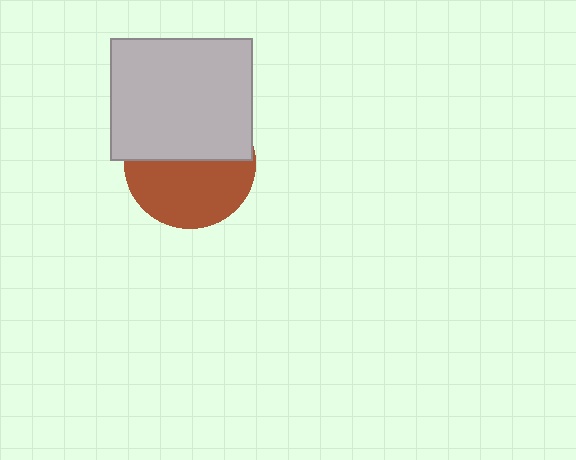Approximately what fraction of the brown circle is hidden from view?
Roughly 48% of the brown circle is hidden behind the light gray rectangle.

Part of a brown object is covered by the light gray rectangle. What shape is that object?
It is a circle.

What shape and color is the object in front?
The object in front is a light gray rectangle.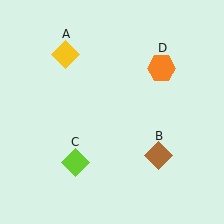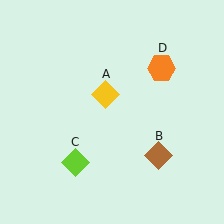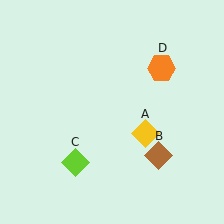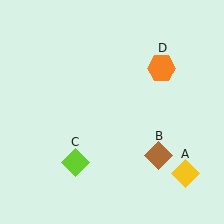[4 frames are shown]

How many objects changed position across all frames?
1 object changed position: yellow diamond (object A).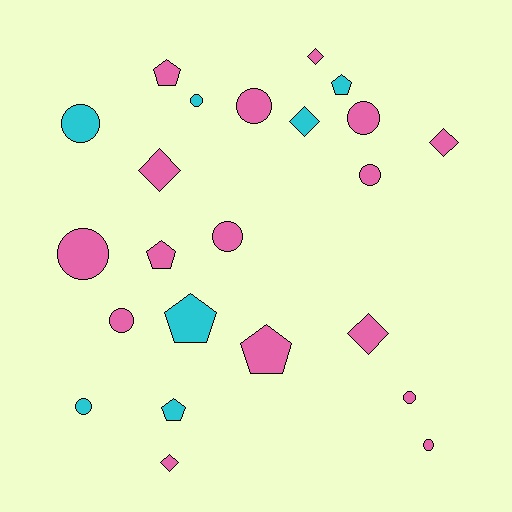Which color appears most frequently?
Pink, with 16 objects.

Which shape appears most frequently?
Circle, with 11 objects.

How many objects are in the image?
There are 23 objects.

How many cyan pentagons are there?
There are 3 cyan pentagons.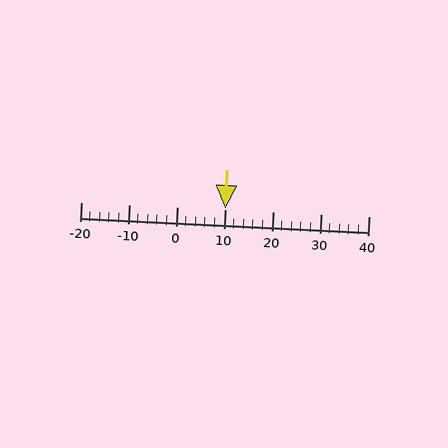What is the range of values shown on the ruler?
The ruler shows values from -20 to 40.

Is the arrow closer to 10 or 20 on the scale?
The arrow is closer to 10.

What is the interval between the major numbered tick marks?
The major tick marks are spaced 10 units apart.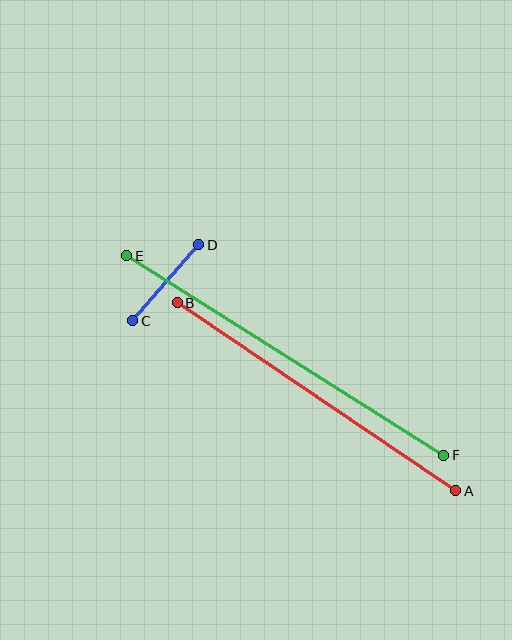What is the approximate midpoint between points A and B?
The midpoint is at approximately (317, 397) pixels.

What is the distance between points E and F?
The distance is approximately 375 pixels.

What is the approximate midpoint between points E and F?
The midpoint is at approximately (285, 355) pixels.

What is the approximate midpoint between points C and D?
The midpoint is at approximately (166, 283) pixels.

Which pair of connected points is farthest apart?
Points E and F are farthest apart.